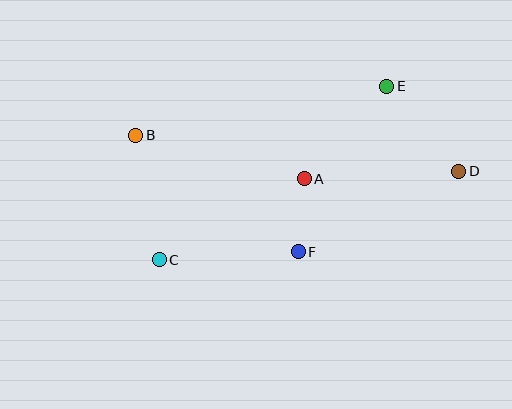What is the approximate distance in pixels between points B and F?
The distance between B and F is approximately 200 pixels.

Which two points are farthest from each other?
Points B and D are farthest from each other.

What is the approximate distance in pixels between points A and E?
The distance between A and E is approximately 124 pixels.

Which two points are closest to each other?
Points A and F are closest to each other.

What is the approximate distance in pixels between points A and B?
The distance between A and B is approximately 174 pixels.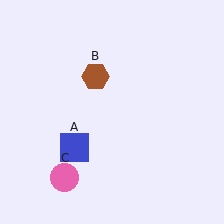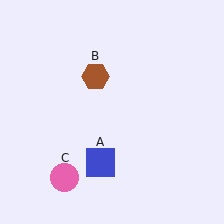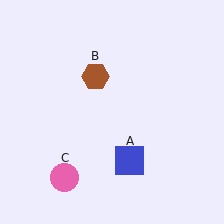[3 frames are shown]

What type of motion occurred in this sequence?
The blue square (object A) rotated counterclockwise around the center of the scene.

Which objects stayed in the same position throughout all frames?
Brown hexagon (object B) and pink circle (object C) remained stationary.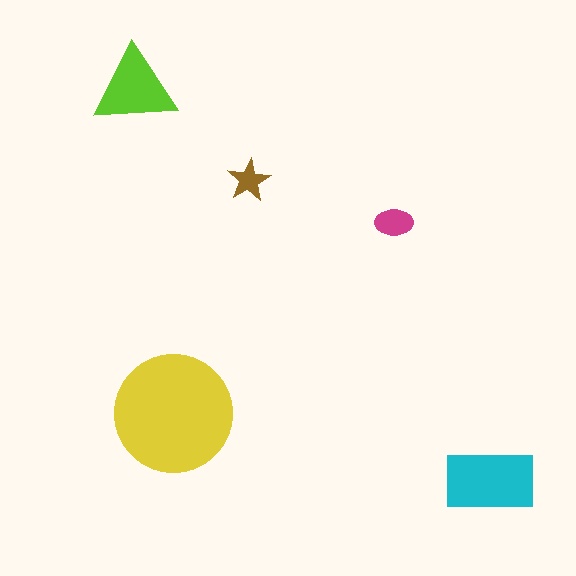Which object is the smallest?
The brown star.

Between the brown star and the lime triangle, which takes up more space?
The lime triangle.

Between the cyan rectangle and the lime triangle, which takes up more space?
The cyan rectangle.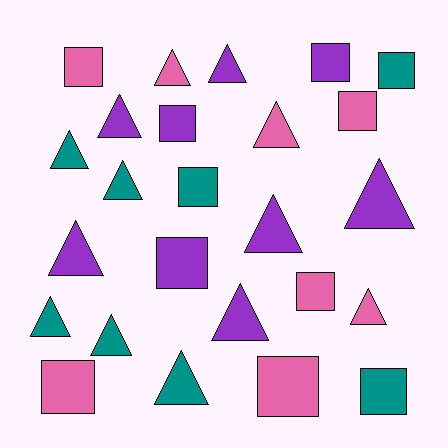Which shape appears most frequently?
Triangle, with 14 objects.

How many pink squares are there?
There are 5 pink squares.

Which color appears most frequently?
Purple, with 9 objects.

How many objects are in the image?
There are 25 objects.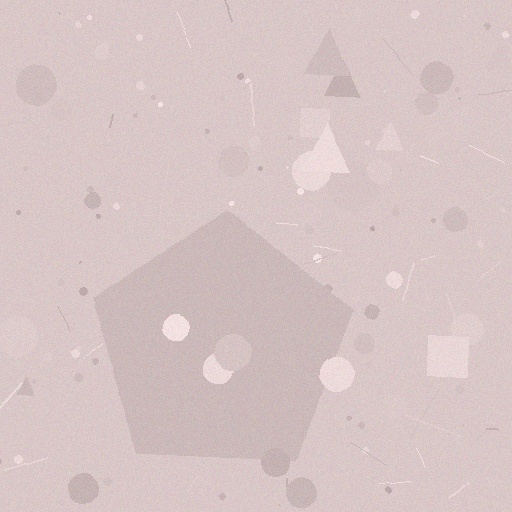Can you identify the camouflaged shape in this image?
The camouflaged shape is a pentagon.